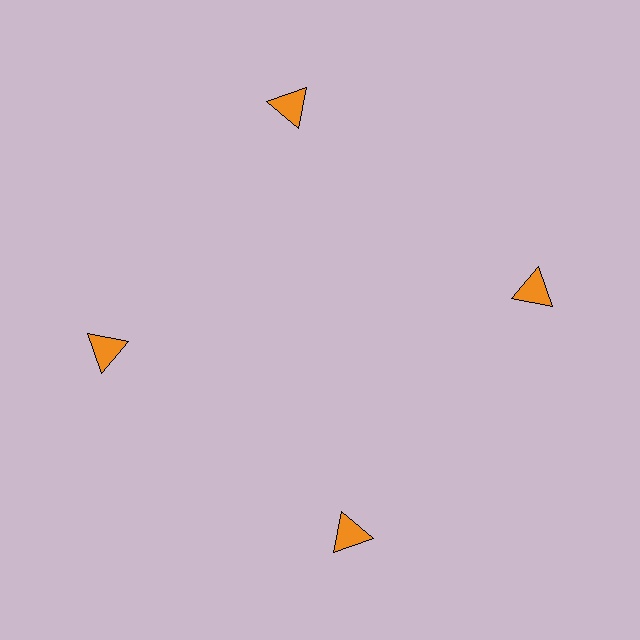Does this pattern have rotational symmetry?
Yes, this pattern has 4-fold rotational symmetry. It looks the same after rotating 90 degrees around the center.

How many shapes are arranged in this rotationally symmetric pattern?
There are 4 shapes, arranged in 4 groups of 1.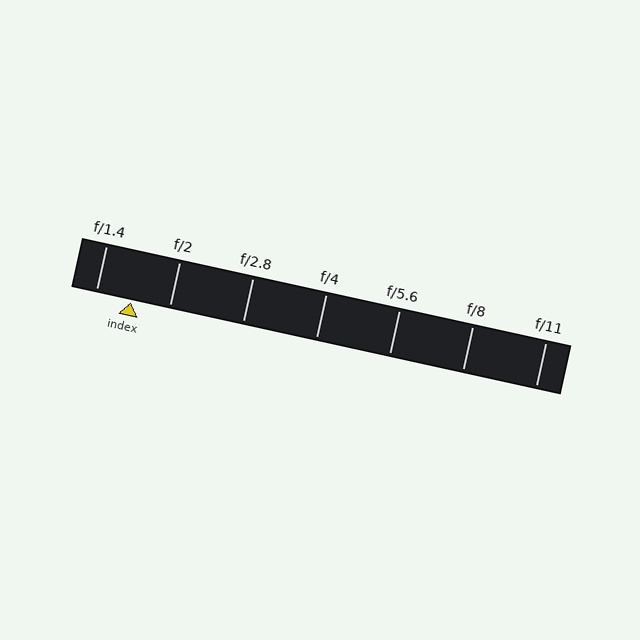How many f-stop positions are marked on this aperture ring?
There are 7 f-stop positions marked.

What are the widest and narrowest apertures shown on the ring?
The widest aperture shown is f/1.4 and the narrowest is f/11.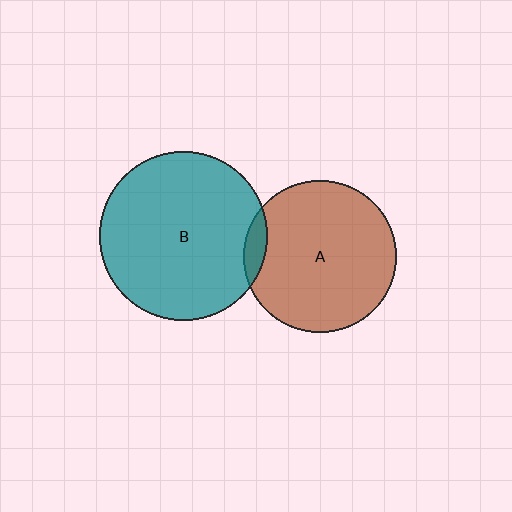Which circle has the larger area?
Circle B (teal).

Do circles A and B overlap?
Yes.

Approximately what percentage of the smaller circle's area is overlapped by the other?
Approximately 5%.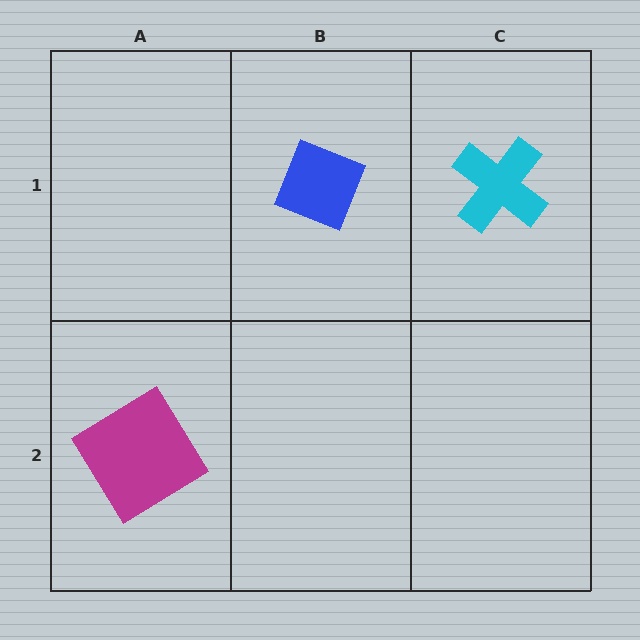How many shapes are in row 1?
2 shapes.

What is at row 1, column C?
A cyan cross.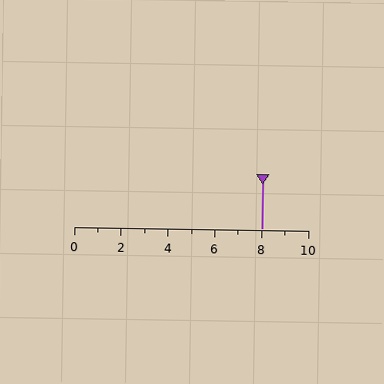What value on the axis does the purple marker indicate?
The marker indicates approximately 8.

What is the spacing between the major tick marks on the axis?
The major ticks are spaced 2 apart.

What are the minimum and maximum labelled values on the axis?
The axis runs from 0 to 10.